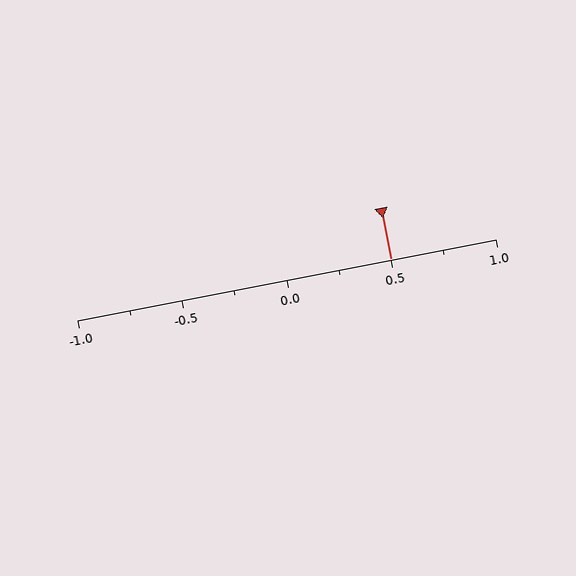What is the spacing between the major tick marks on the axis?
The major ticks are spaced 0.5 apart.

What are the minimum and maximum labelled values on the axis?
The axis runs from -1.0 to 1.0.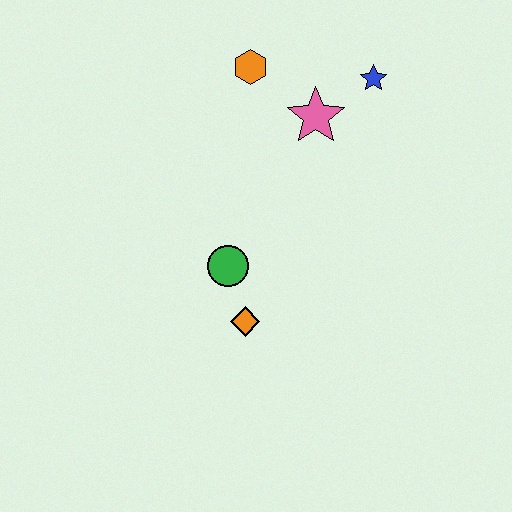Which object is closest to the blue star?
The pink star is closest to the blue star.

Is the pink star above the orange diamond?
Yes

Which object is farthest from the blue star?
The orange diamond is farthest from the blue star.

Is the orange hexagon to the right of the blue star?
No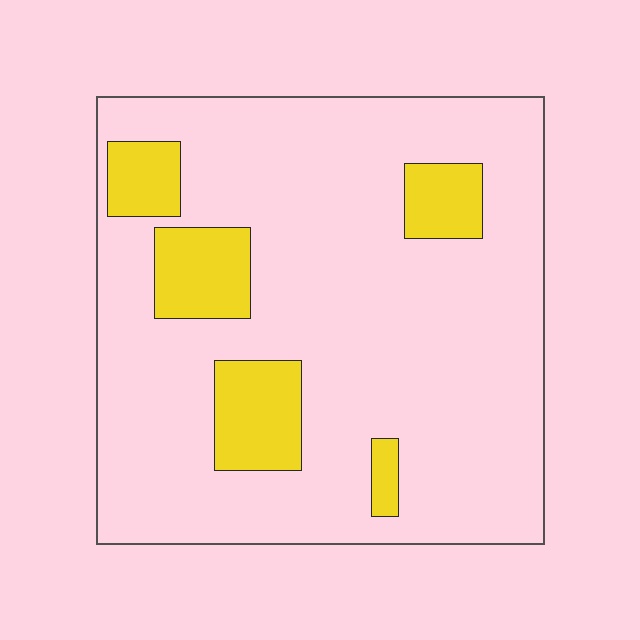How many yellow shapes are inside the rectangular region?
5.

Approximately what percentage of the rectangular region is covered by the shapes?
Approximately 15%.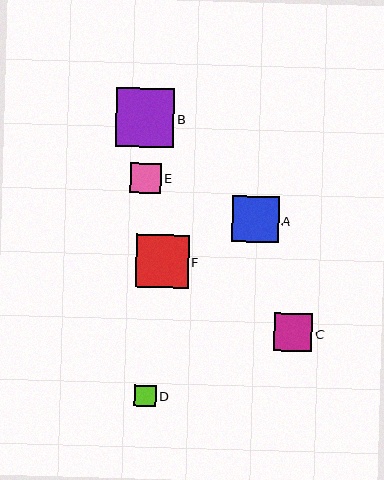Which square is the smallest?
Square D is the smallest with a size of approximately 21 pixels.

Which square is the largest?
Square B is the largest with a size of approximately 58 pixels.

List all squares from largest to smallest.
From largest to smallest: B, F, A, C, E, D.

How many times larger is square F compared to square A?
Square F is approximately 1.2 times the size of square A.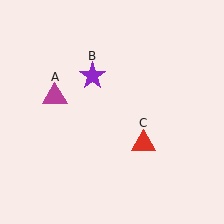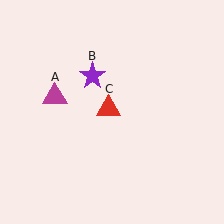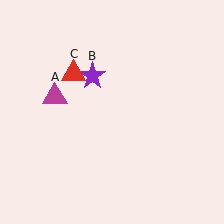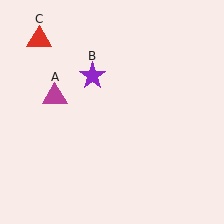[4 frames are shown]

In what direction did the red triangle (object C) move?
The red triangle (object C) moved up and to the left.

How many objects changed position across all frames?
1 object changed position: red triangle (object C).